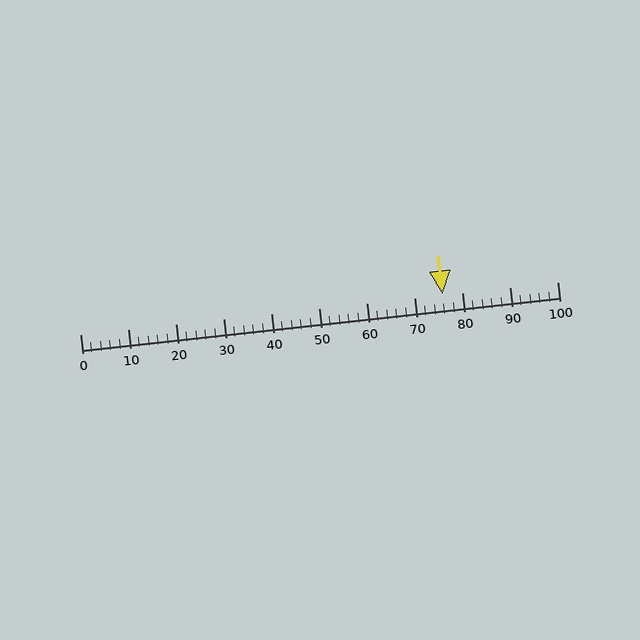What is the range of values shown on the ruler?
The ruler shows values from 0 to 100.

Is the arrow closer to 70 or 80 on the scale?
The arrow is closer to 80.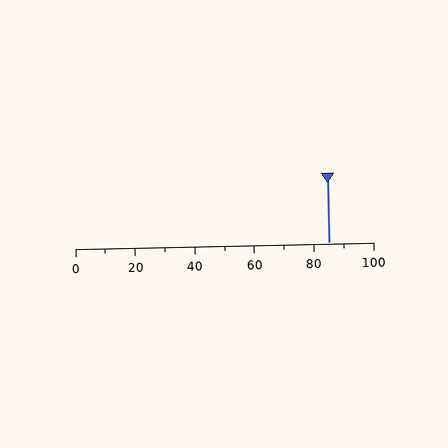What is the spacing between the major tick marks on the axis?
The major ticks are spaced 20 apart.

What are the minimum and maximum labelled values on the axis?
The axis runs from 0 to 100.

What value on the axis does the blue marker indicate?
The marker indicates approximately 85.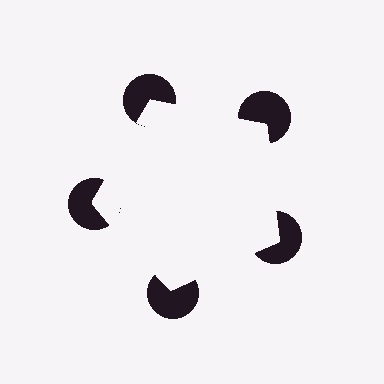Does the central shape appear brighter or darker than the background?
It typically appears slightly brighter than the background, even though no actual brightness change is drawn.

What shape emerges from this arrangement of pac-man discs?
An illusory pentagon — its edges are inferred from the aligned wedge cuts in the pac-man discs, not physically drawn.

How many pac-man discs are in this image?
There are 5 — one at each vertex of the illusory pentagon.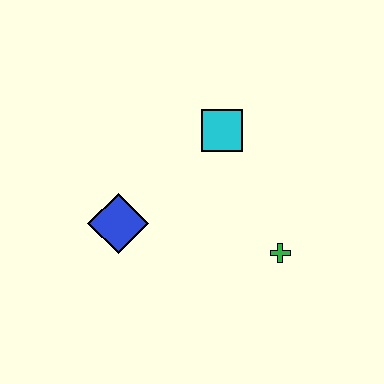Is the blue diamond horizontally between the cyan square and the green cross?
No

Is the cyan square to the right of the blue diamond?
Yes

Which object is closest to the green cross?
The cyan square is closest to the green cross.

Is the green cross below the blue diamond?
Yes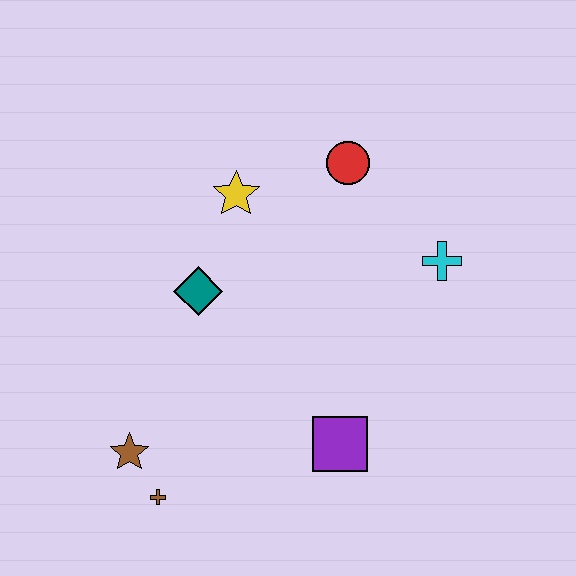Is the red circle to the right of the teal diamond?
Yes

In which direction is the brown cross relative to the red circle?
The brown cross is below the red circle.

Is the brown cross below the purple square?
Yes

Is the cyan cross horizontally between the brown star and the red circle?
No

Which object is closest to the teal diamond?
The yellow star is closest to the teal diamond.